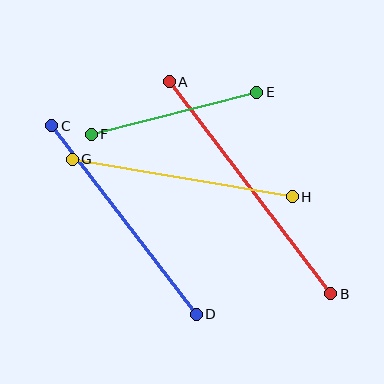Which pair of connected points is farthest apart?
Points A and B are farthest apart.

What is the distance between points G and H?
The distance is approximately 223 pixels.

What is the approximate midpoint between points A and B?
The midpoint is at approximately (250, 188) pixels.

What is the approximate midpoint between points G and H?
The midpoint is at approximately (182, 178) pixels.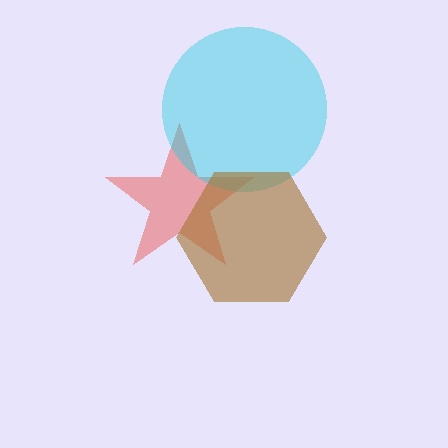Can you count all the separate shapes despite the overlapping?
Yes, there are 3 separate shapes.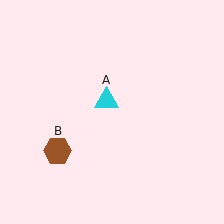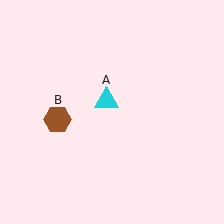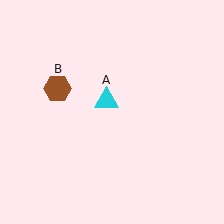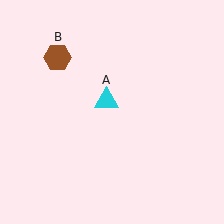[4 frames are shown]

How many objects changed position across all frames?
1 object changed position: brown hexagon (object B).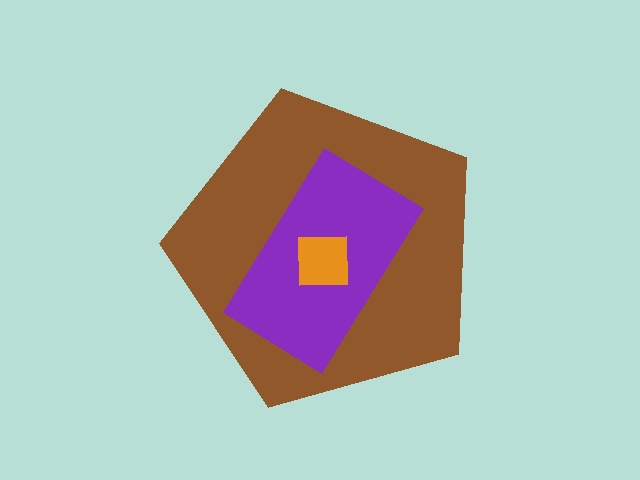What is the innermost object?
The orange square.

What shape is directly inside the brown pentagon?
The purple rectangle.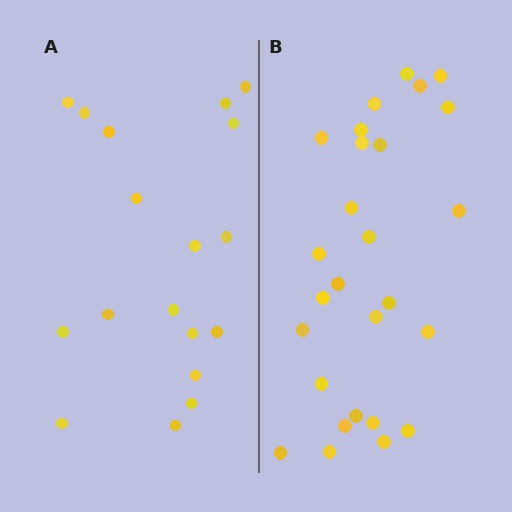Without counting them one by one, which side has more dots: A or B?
Region B (the right region) has more dots.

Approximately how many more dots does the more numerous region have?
Region B has roughly 8 or so more dots than region A.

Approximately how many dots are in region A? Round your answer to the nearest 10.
About 20 dots. (The exact count is 18, which rounds to 20.)